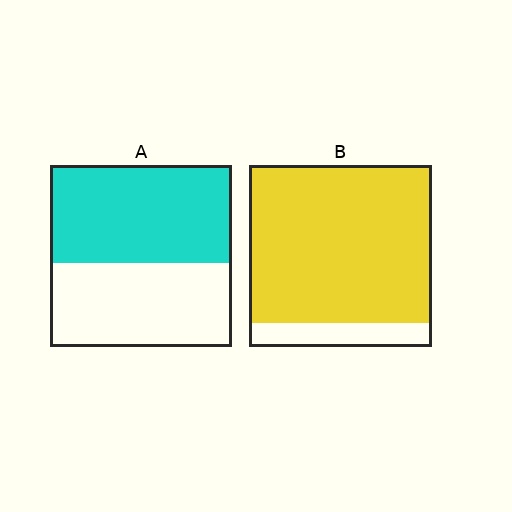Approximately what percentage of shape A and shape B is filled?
A is approximately 55% and B is approximately 85%.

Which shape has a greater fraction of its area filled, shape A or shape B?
Shape B.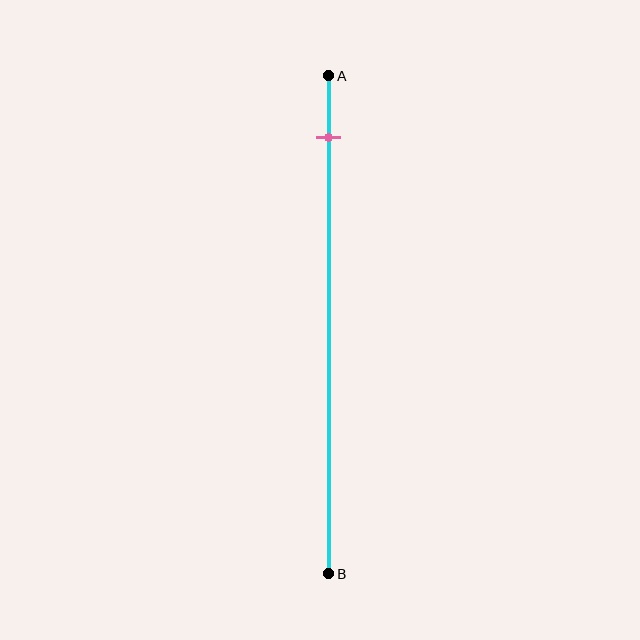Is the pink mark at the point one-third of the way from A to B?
No, the mark is at about 10% from A, not at the 33% one-third point.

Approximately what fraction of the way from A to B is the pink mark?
The pink mark is approximately 10% of the way from A to B.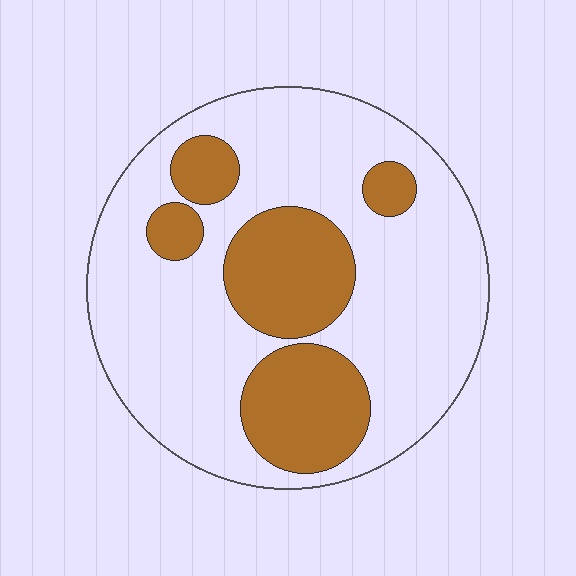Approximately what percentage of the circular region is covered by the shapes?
Approximately 30%.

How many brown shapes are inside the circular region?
5.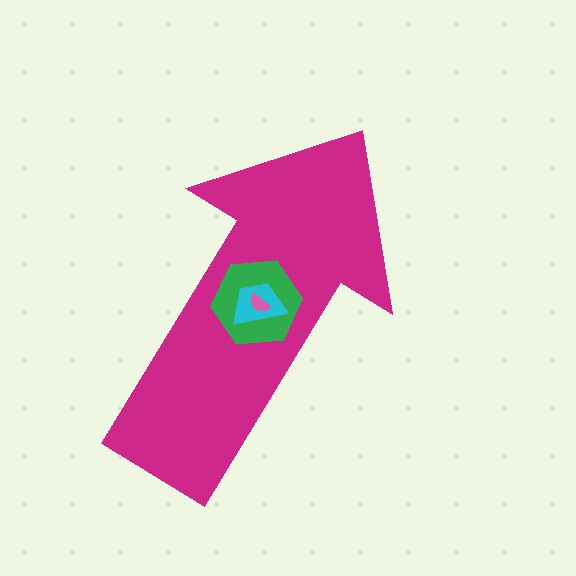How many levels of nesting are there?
4.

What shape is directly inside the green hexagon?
The cyan trapezoid.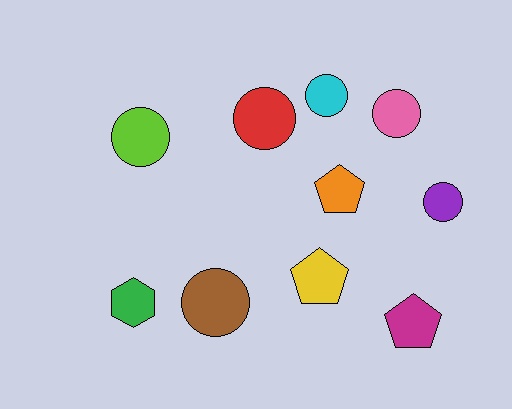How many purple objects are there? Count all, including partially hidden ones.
There is 1 purple object.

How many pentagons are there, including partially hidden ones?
There are 3 pentagons.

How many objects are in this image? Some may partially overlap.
There are 10 objects.